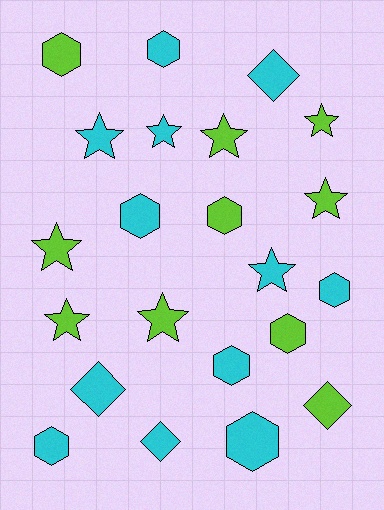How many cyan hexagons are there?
There are 6 cyan hexagons.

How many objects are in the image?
There are 22 objects.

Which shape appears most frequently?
Hexagon, with 9 objects.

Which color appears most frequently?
Cyan, with 12 objects.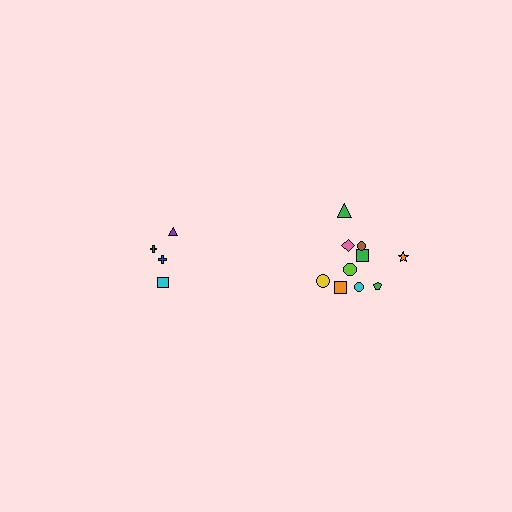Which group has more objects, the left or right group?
The right group.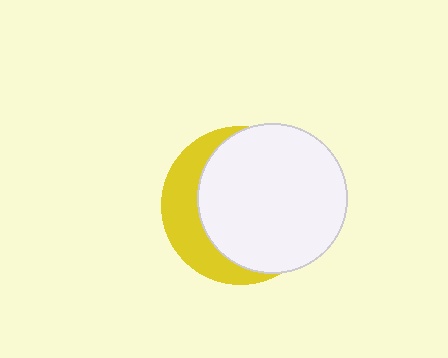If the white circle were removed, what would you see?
You would see the complete yellow circle.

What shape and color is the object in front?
The object in front is a white circle.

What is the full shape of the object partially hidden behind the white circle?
The partially hidden object is a yellow circle.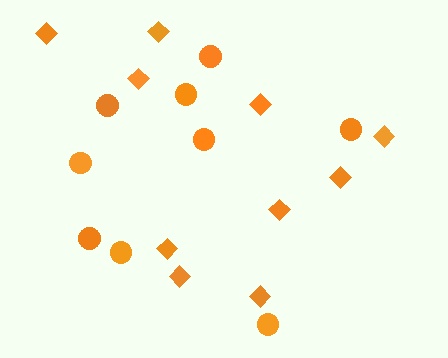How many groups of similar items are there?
There are 2 groups: one group of diamonds (10) and one group of circles (9).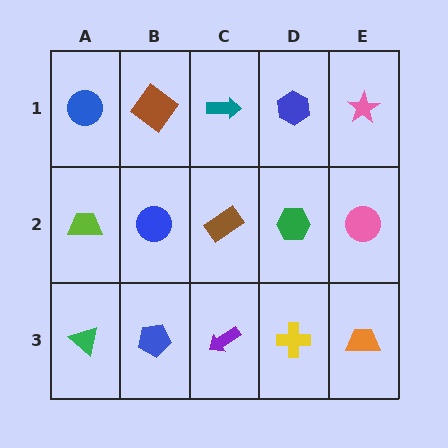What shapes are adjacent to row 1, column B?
A blue circle (row 2, column B), a blue circle (row 1, column A), a teal arrow (row 1, column C).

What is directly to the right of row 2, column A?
A blue circle.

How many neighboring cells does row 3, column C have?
3.